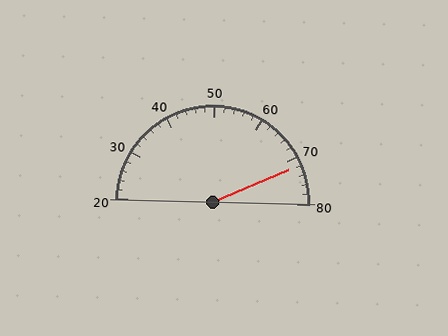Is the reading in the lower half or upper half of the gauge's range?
The reading is in the upper half of the range (20 to 80).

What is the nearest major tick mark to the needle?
The nearest major tick mark is 70.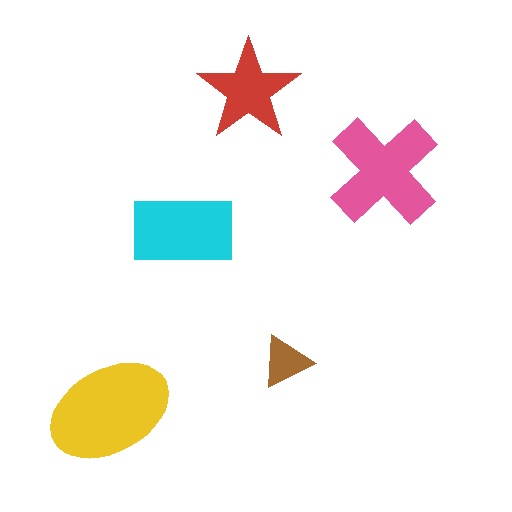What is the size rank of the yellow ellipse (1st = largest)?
1st.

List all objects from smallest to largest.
The brown triangle, the red star, the cyan rectangle, the pink cross, the yellow ellipse.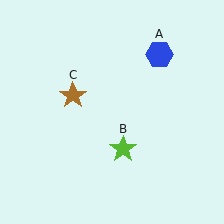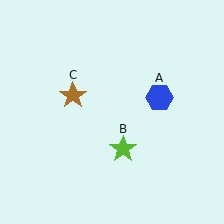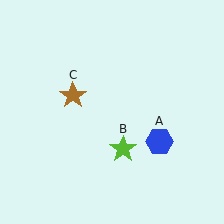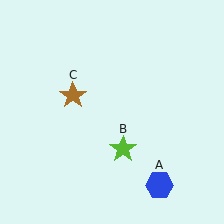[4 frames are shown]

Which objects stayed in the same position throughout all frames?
Lime star (object B) and brown star (object C) remained stationary.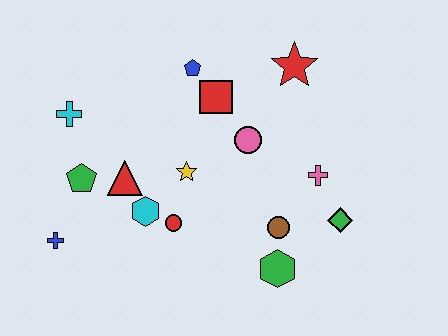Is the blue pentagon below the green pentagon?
No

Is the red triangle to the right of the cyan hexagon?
No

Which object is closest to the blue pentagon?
The red square is closest to the blue pentagon.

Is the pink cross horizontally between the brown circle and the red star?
No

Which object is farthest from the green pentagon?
The green diamond is farthest from the green pentagon.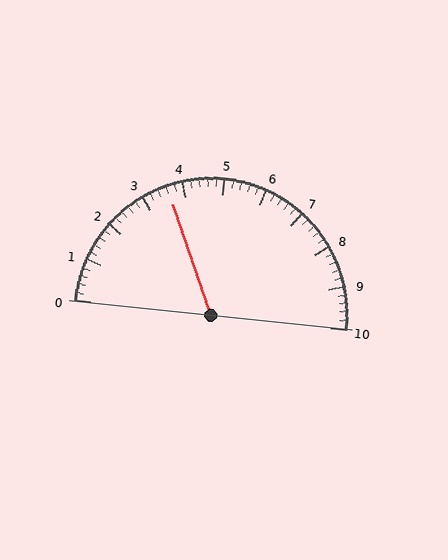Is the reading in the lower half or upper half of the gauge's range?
The reading is in the lower half of the range (0 to 10).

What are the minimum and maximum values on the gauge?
The gauge ranges from 0 to 10.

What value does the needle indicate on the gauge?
The needle indicates approximately 3.6.